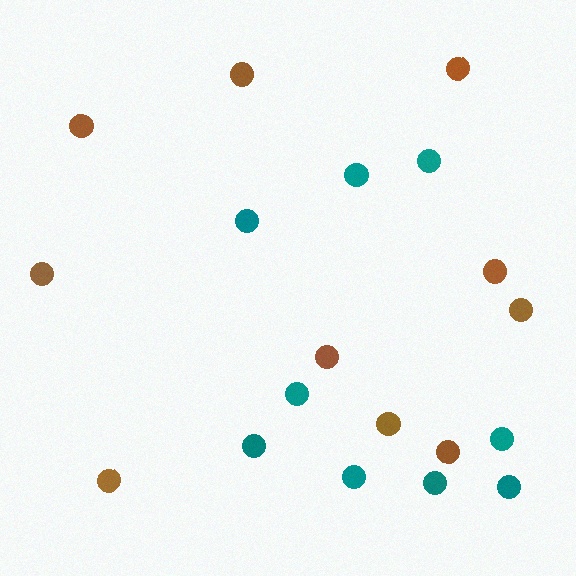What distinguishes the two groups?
There are 2 groups: one group of brown circles (10) and one group of teal circles (9).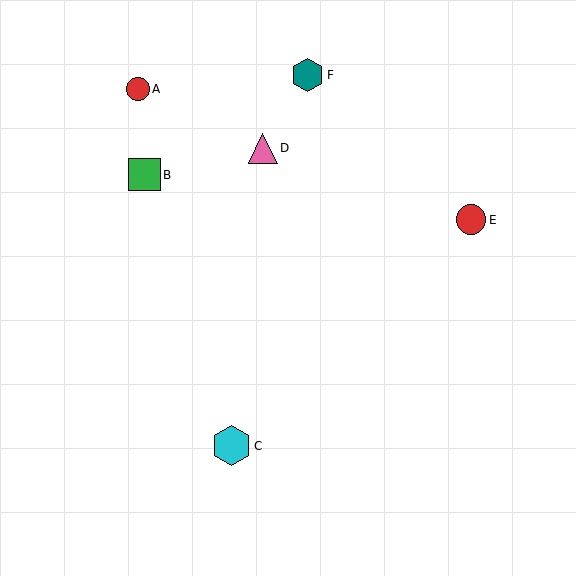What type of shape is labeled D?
Shape D is a pink triangle.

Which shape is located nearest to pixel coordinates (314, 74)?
The teal hexagon (labeled F) at (307, 75) is nearest to that location.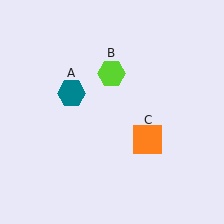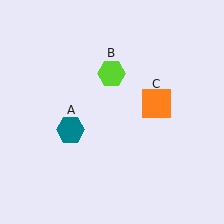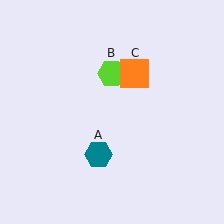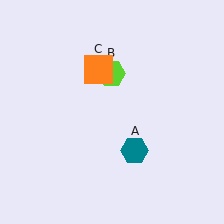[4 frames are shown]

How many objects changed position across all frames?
2 objects changed position: teal hexagon (object A), orange square (object C).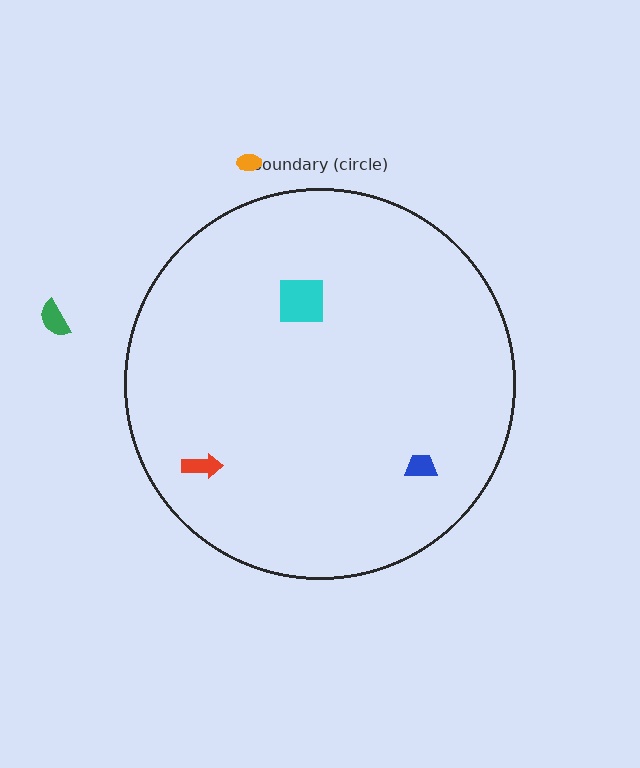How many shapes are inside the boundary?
3 inside, 2 outside.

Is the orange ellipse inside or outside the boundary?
Outside.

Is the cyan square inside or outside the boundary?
Inside.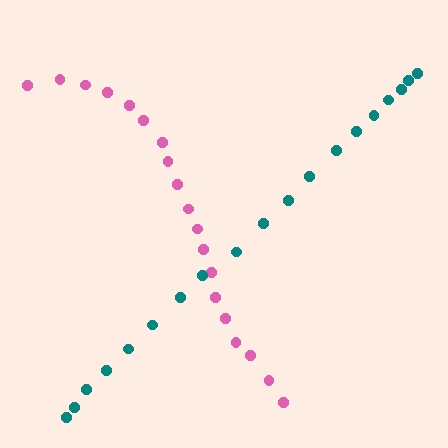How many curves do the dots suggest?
There are 2 distinct paths.